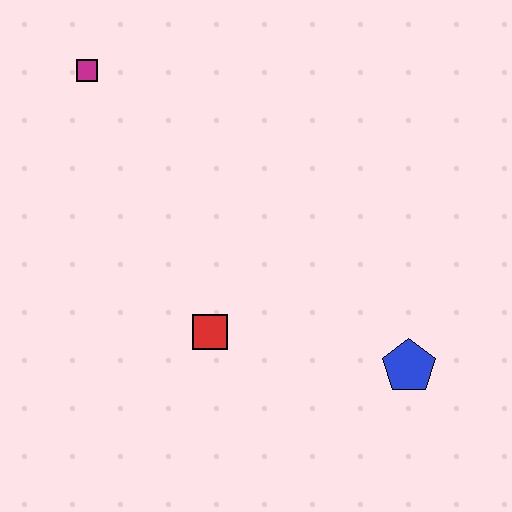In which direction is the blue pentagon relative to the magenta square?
The blue pentagon is to the right of the magenta square.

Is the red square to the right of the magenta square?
Yes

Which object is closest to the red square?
The blue pentagon is closest to the red square.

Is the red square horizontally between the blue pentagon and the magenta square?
Yes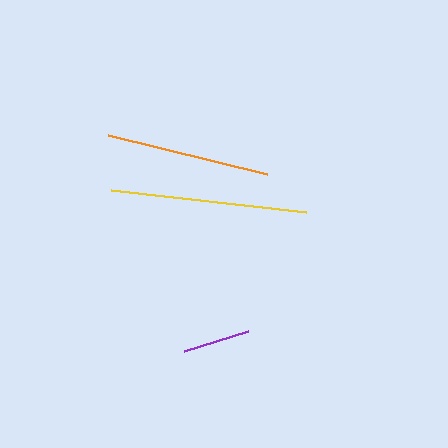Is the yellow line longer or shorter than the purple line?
The yellow line is longer than the purple line.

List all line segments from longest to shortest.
From longest to shortest: yellow, orange, purple.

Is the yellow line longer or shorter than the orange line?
The yellow line is longer than the orange line.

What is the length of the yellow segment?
The yellow segment is approximately 196 pixels long.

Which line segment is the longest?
The yellow line is the longest at approximately 196 pixels.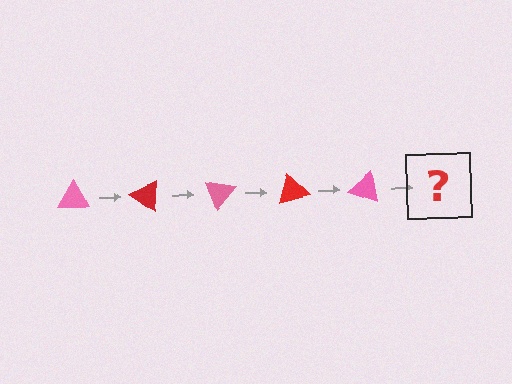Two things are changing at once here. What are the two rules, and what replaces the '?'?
The two rules are that it rotates 35 degrees each step and the color cycles through pink and red. The '?' should be a red triangle, rotated 175 degrees from the start.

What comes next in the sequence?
The next element should be a red triangle, rotated 175 degrees from the start.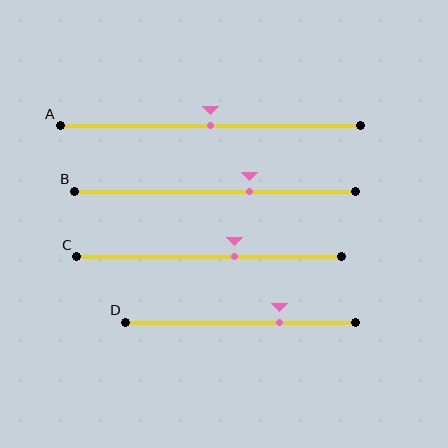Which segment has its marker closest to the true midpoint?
Segment A has its marker closest to the true midpoint.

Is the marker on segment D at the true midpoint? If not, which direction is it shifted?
No, the marker on segment D is shifted to the right by about 17% of the segment length.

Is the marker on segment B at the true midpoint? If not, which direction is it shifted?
No, the marker on segment B is shifted to the right by about 12% of the segment length.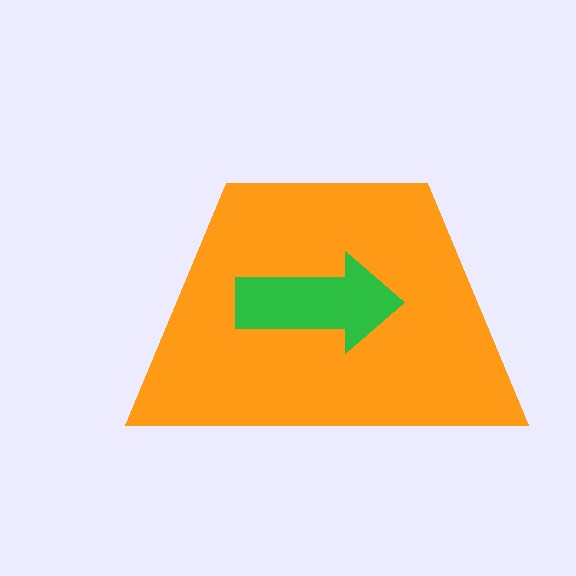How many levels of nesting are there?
2.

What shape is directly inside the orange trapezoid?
The green arrow.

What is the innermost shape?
The green arrow.